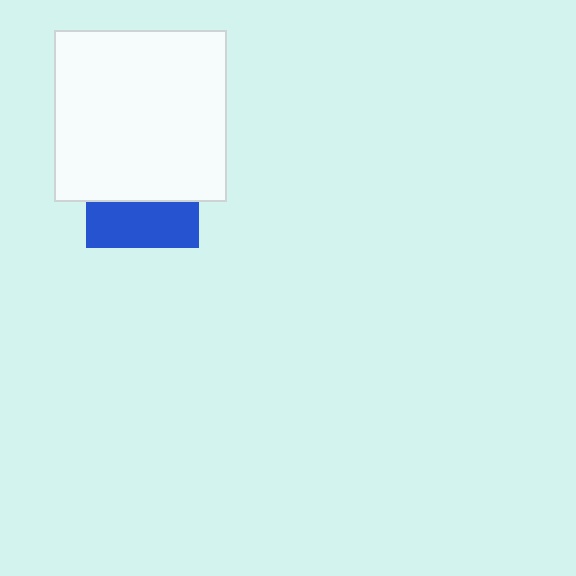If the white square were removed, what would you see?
You would see the complete blue square.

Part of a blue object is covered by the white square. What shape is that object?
It is a square.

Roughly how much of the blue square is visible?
A small part of it is visible (roughly 41%).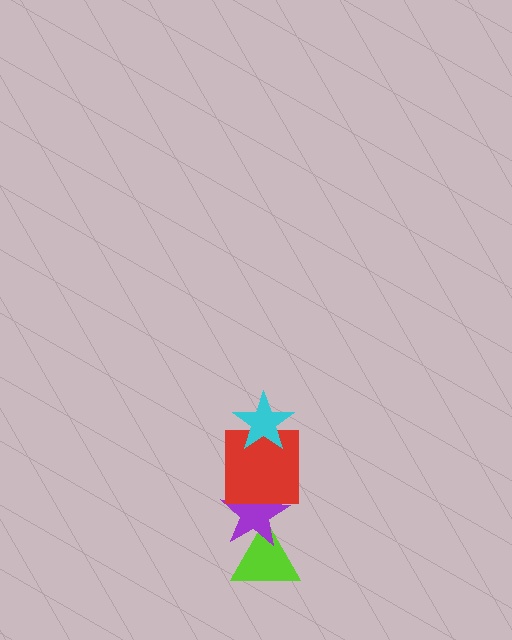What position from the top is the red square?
The red square is 2nd from the top.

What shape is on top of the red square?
The cyan star is on top of the red square.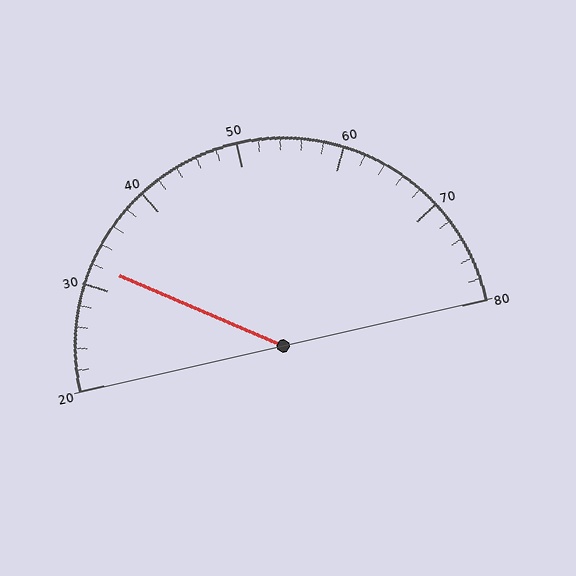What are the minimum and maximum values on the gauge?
The gauge ranges from 20 to 80.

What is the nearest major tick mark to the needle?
The nearest major tick mark is 30.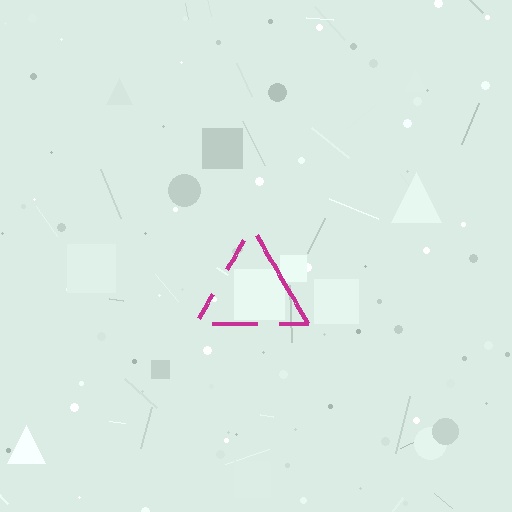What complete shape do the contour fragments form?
The contour fragments form a triangle.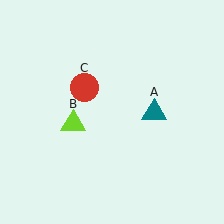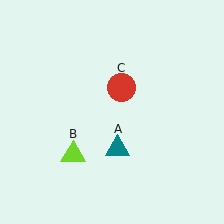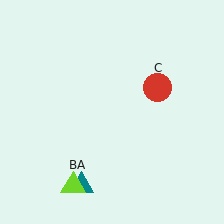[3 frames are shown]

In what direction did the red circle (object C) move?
The red circle (object C) moved right.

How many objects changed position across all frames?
3 objects changed position: teal triangle (object A), lime triangle (object B), red circle (object C).